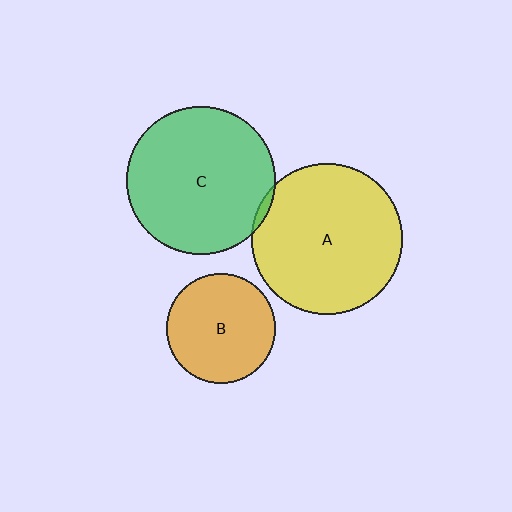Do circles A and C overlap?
Yes.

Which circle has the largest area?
Circle A (yellow).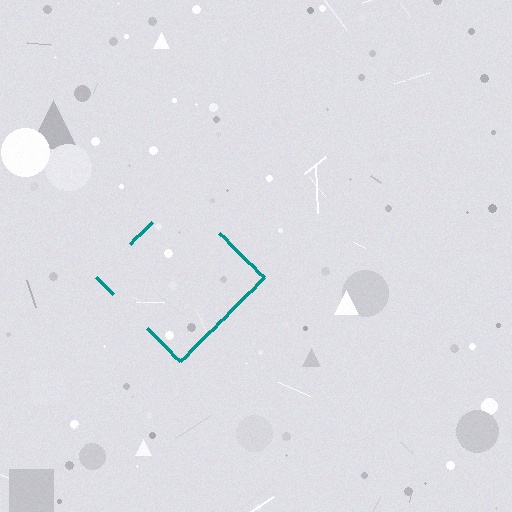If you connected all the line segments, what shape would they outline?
They would outline a diamond.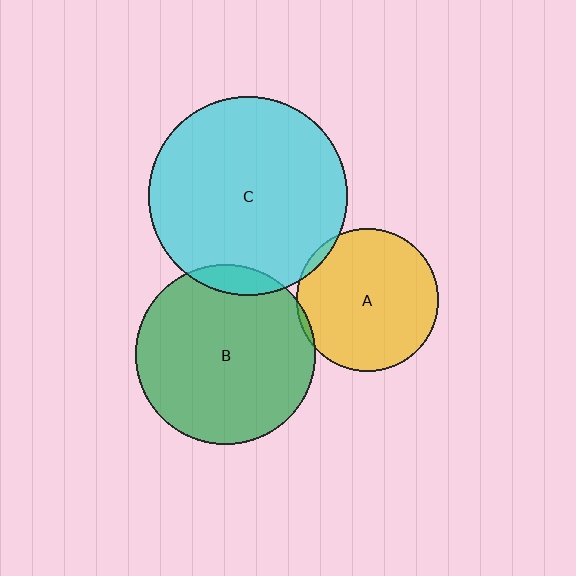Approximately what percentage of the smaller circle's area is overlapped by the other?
Approximately 5%.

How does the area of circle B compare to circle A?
Approximately 1.6 times.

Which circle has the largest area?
Circle C (cyan).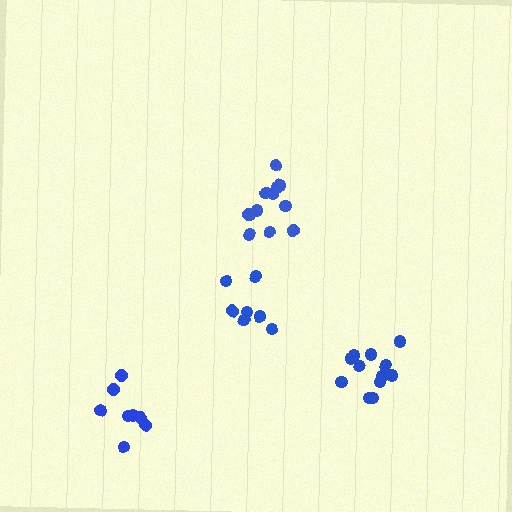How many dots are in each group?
Group 1: 7 dots, Group 2: 8 dots, Group 3: 12 dots, Group 4: 12 dots (39 total).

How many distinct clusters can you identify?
There are 4 distinct clusters.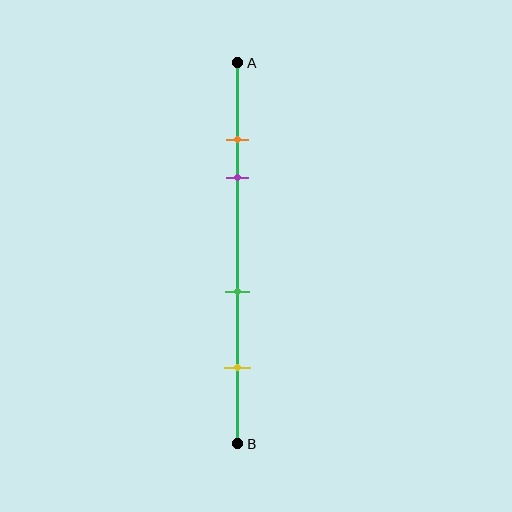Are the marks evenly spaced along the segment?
No, the marks are not evenly spaced.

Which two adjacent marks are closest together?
The orange and purple marks are the closest adjacent pair.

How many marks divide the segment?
There are 4 marks dividing the segment.